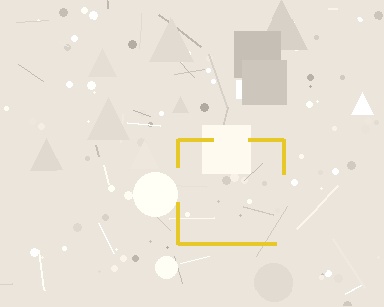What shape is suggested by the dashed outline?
The dashed outline suggests a square.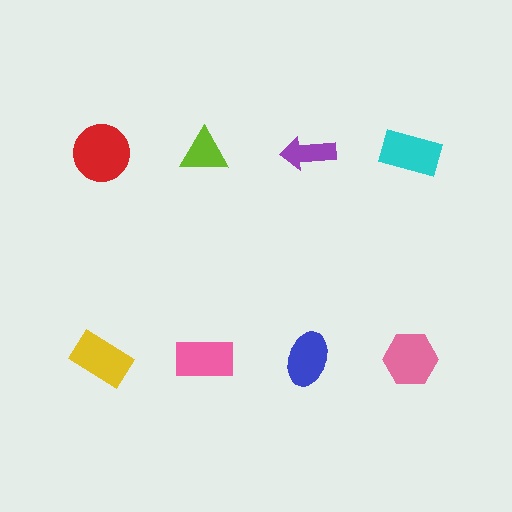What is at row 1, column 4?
A cyan rectangle.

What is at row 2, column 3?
A blue ellipse.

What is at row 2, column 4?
A pink hexagon.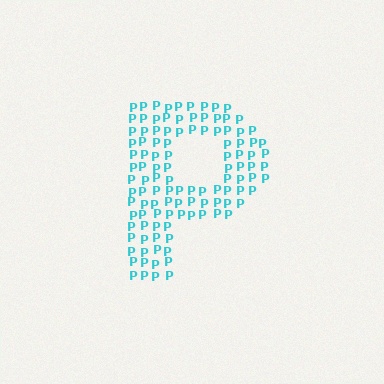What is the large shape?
The large shape is the letter P.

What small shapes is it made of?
It is made of small letter P's.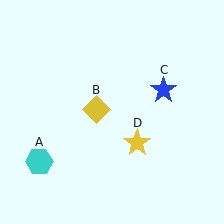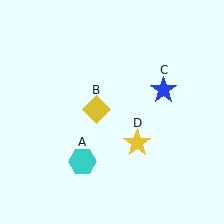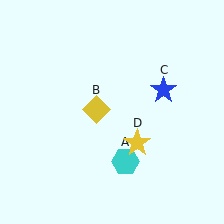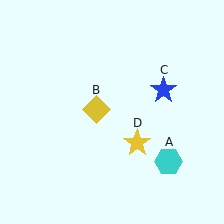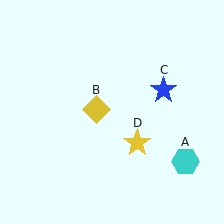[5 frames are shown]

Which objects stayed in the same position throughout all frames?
Yellow diamond (object B) and blue star (object C) and yellow star (object D) remained stationary.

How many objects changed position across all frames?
1 object changed position: cyan hexagon (object A).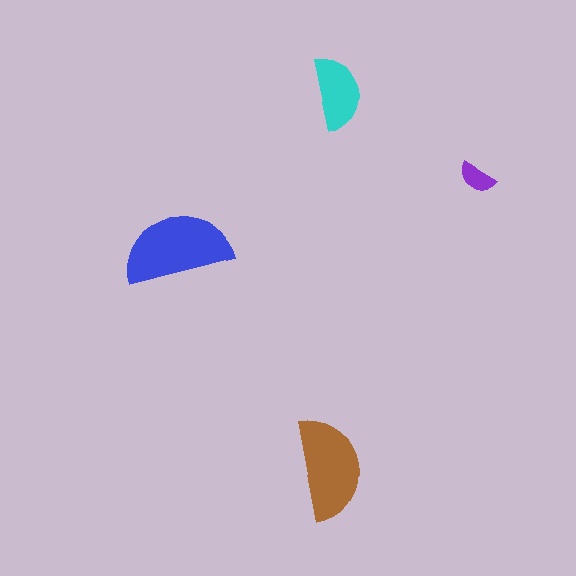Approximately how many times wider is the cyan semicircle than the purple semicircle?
About 2 times wider.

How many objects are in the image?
There are 4 objects in the image.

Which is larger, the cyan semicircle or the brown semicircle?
The brown one.